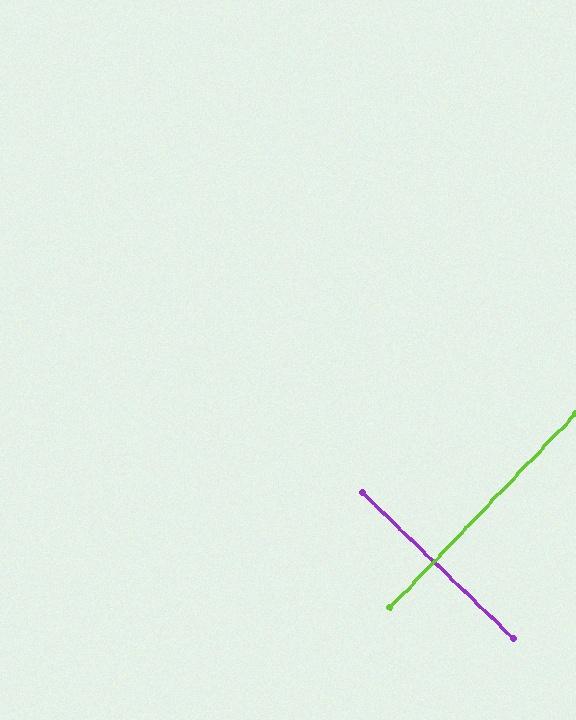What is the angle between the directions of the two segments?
Approximately 90 degrees.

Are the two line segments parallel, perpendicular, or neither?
Perpendicular — they meet at approximately 90°.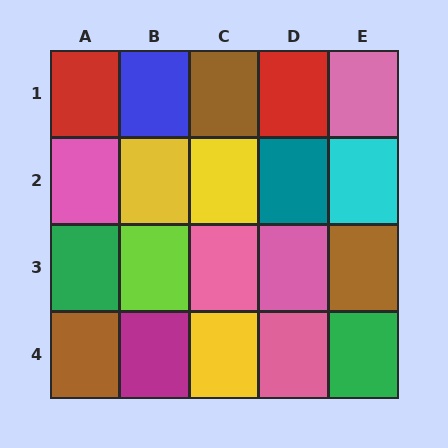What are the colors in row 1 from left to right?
Red, blue, brown, red, pink.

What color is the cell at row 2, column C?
Yellow.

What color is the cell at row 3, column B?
Lime.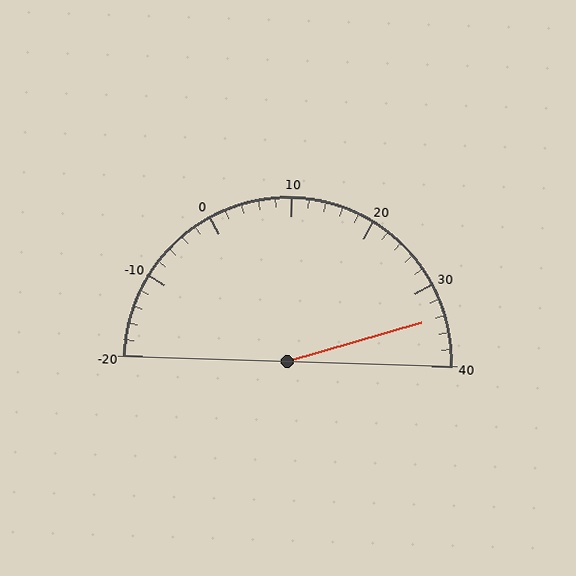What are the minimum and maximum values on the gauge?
The gauge ranges from -20 to 40.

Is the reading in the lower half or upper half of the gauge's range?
The reading is in the upper half of the range (-20 to 40).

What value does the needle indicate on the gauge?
The needle indicates approximately 34.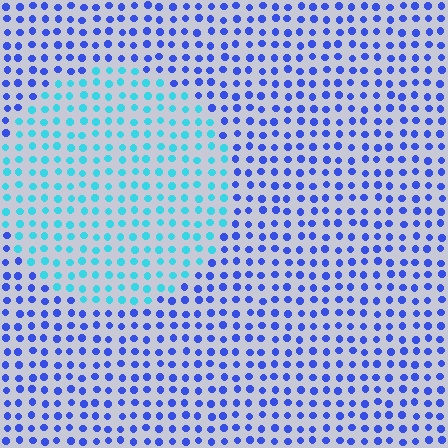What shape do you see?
I see a circle.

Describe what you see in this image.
The image is filled with small blue elements in a uniform arrangement. A circle-shaped region is visible where the elements are tinted to a slightly different hue, forming a subtle color boundary.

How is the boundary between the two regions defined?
The boundary is defined purely by a slight shift in hue (about 47 degrees). Spacing, size, and orientation are identical on both sides.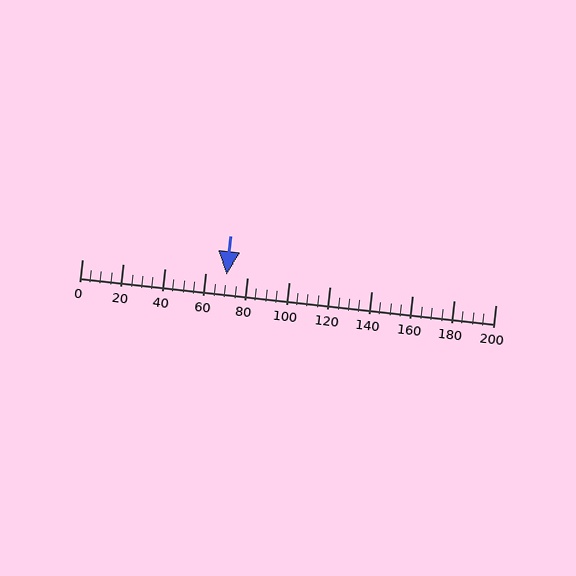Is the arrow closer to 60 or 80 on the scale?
The arrow is closer to 80.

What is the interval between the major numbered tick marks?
The major tick marks are spaced 20 units apart.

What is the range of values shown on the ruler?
The ruler shows values from 0 to 200.